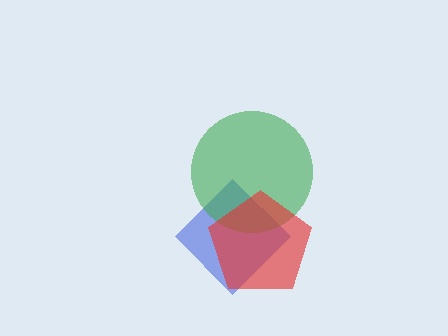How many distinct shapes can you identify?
There are 3 distinct shapes: a blue diamond, a green circle, a red pentagon.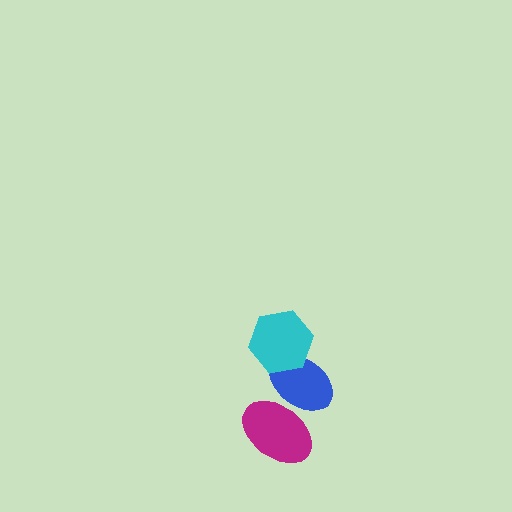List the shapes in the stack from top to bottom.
From top to bottom: the cyan hexagon, the blue ellipse, the magenta ellipse.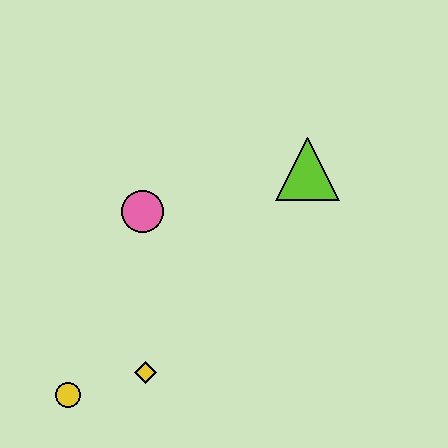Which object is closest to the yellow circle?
The yellow diamond is closest to the yellow circle.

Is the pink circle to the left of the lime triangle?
Yes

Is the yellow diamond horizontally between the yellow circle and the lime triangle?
Yes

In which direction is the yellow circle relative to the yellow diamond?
The yellow circle is to the left of the yellow diamond.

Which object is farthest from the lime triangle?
The yellow circle is farthest from the lime triangle.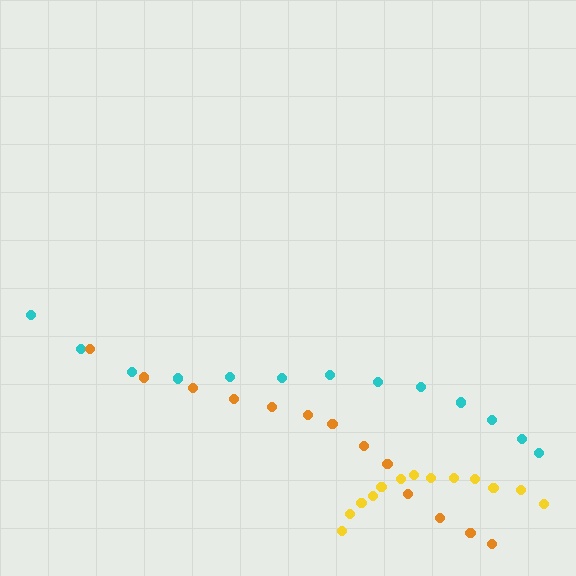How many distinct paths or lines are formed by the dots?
There are 3 distinct paths.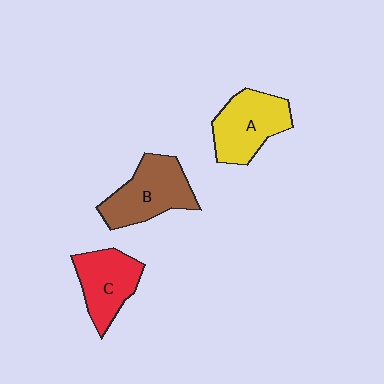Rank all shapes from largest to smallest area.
From largest to smallest: B (brown), A (yellow), C (red).